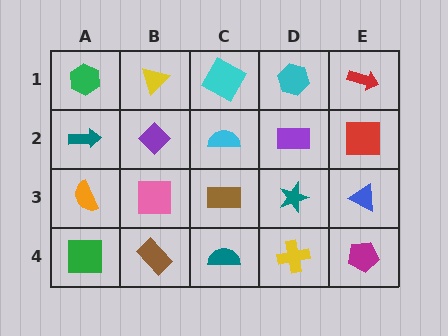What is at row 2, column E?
A red square.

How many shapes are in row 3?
5 shapes.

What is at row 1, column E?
A red arrow.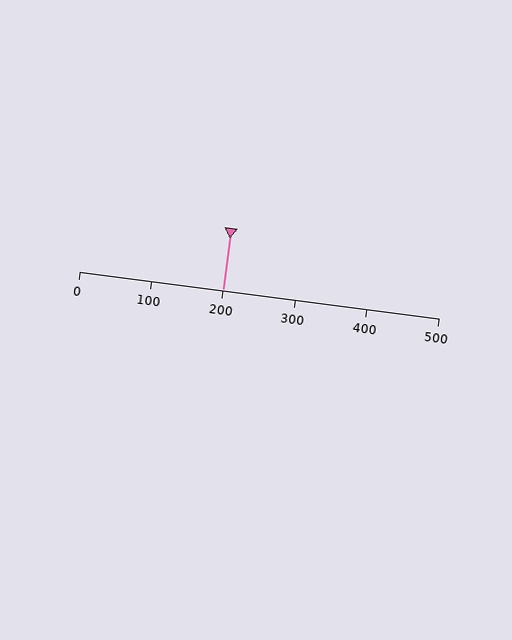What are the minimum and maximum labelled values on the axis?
The axis runs from 0 to 500.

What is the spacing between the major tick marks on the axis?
The major ticks are spaced 100 apart.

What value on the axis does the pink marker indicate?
The marker indicates approximately 200.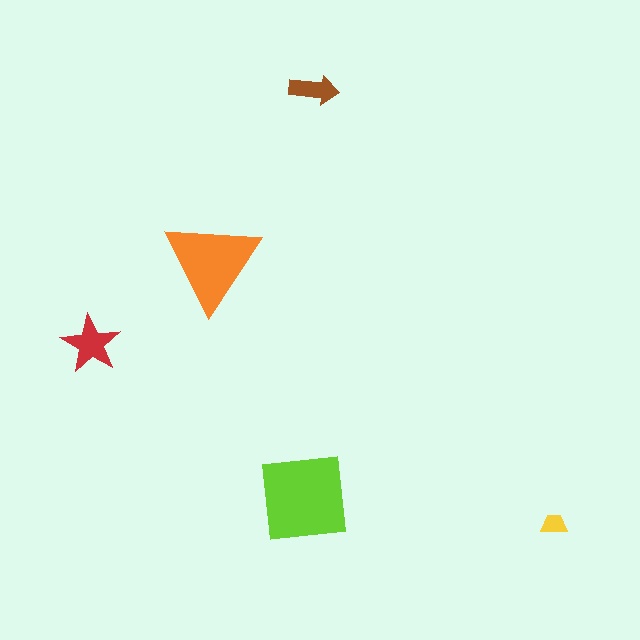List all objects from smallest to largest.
The yellow trapezoid, the brown arrow, the red star, the orange triangle, the lime square.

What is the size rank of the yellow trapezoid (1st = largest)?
5th.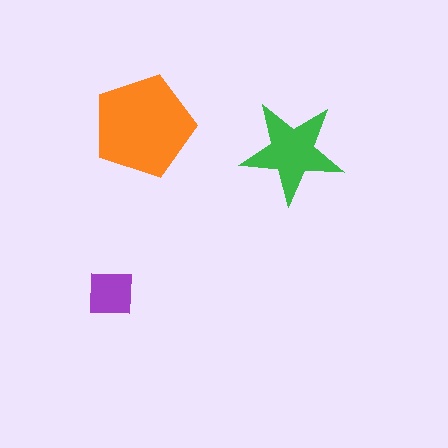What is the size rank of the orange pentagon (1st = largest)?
1st.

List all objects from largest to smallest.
The orange pentagon, the green star, the purple square.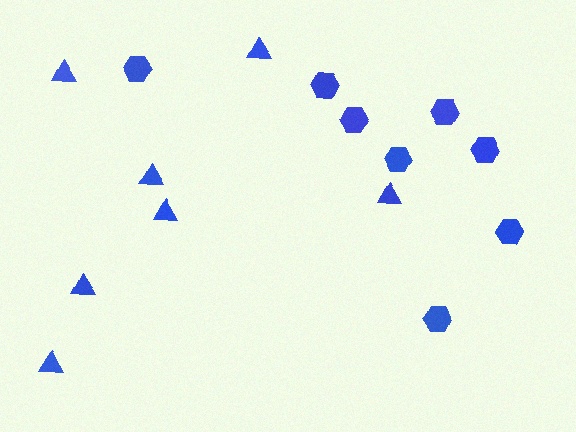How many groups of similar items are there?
There are 2 groups: one group of triangles (7) and one group of hexagons (8).